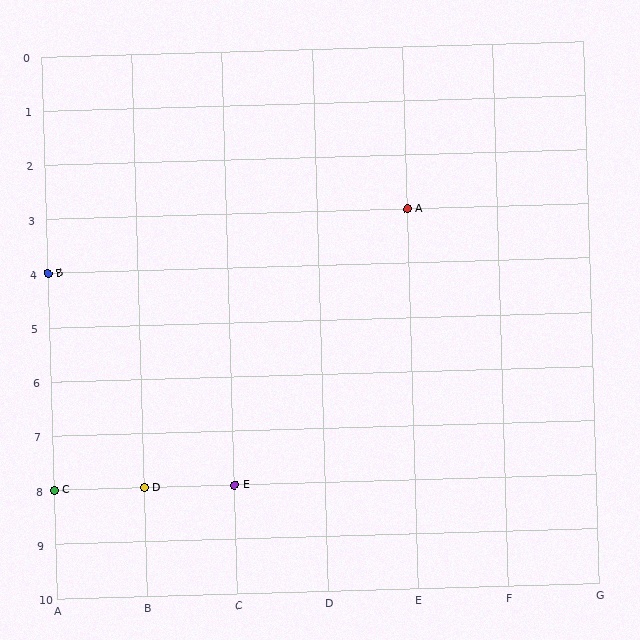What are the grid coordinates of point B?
Point B is at grid coordinates (A, 4).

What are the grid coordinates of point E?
Point E is at grid coordinates (C, 8).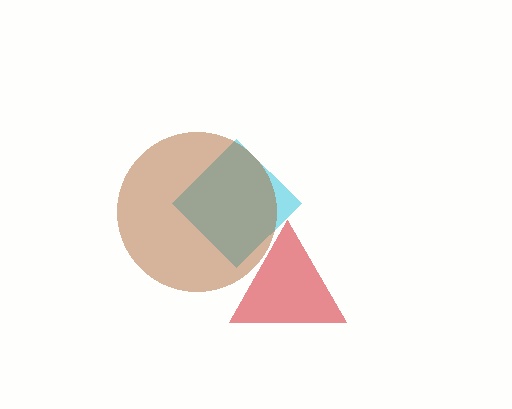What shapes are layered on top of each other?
The layered shapes are: a cyan diamond, a brown circle, a red triangle.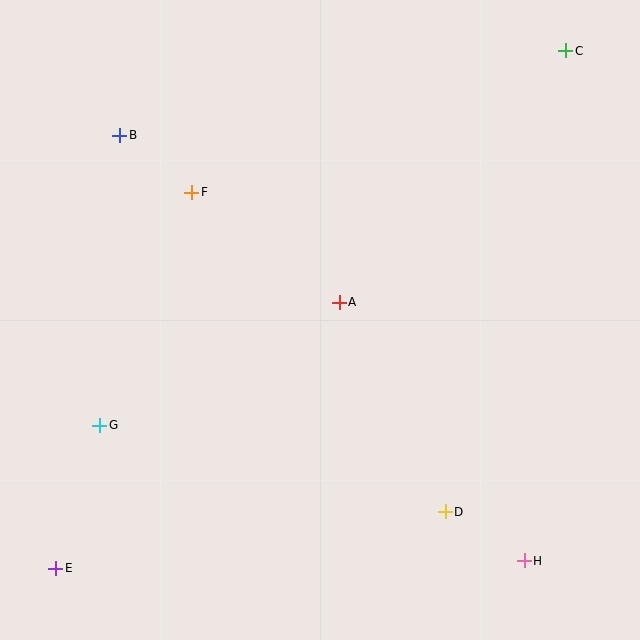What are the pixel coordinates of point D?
Point D is at (445, 512).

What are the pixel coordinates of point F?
Point F is at (192, 192).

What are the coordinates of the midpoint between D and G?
The midpoint between D and G is at (272, 468).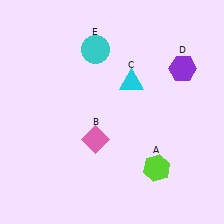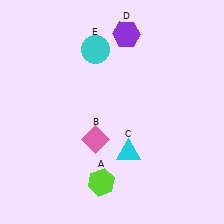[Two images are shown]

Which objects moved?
The objects that moved are: the lime hexagon (A), the cyan triangle (C), the purple hexagon (D).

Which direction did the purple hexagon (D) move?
The purple hexagon (D) moved left.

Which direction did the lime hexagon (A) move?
The lime hexagon (A) moved left.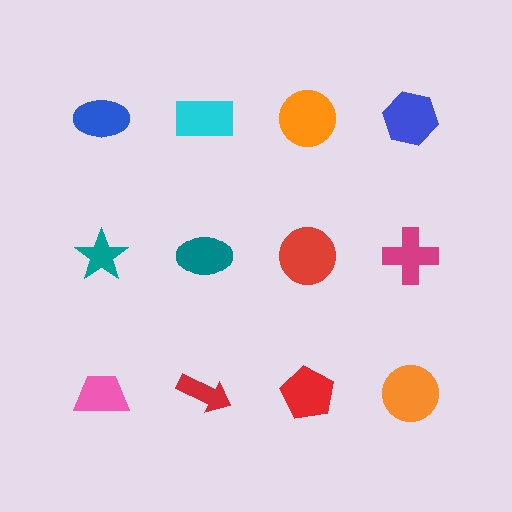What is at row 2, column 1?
A teal star.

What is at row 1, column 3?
An orange circle.